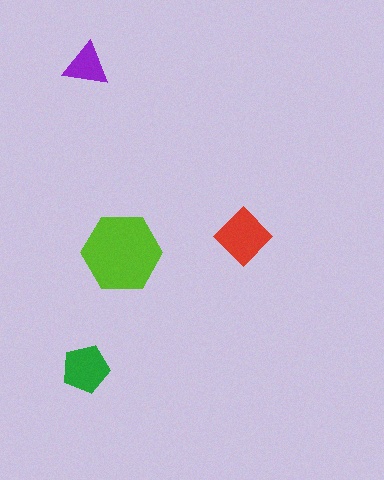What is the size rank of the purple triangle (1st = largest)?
4th.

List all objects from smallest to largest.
The purple triangle, the green pentagon, the red diamond, the lime hexagon.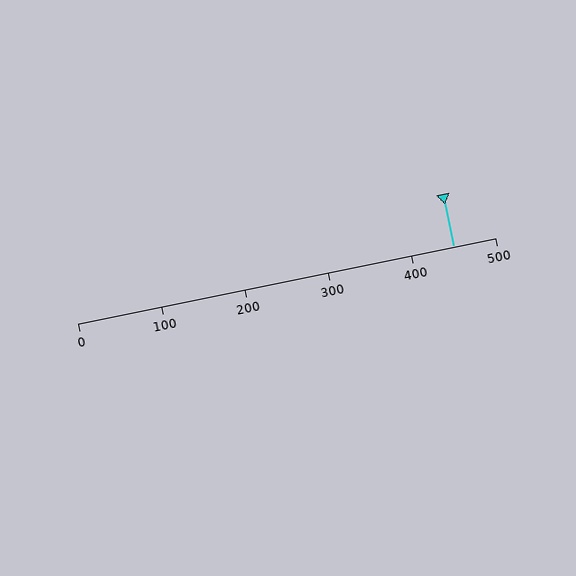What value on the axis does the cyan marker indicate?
The marker indicates approximately 450.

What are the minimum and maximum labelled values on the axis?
The axis runs from 0 to 500.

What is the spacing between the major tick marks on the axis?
The major ticks are spaced 100 apart.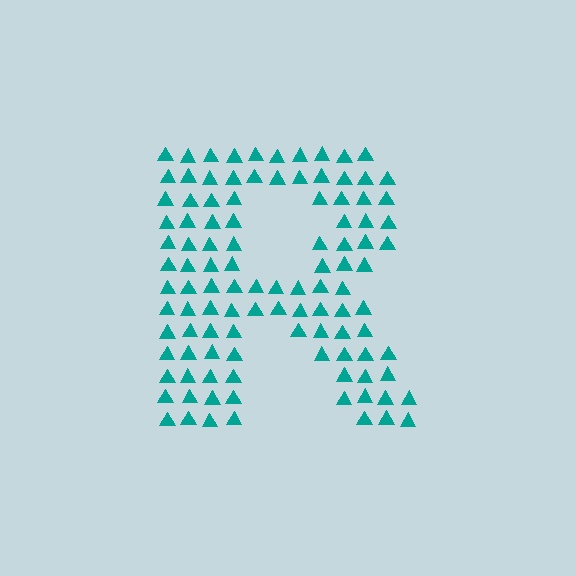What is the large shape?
The large shape is the letter R.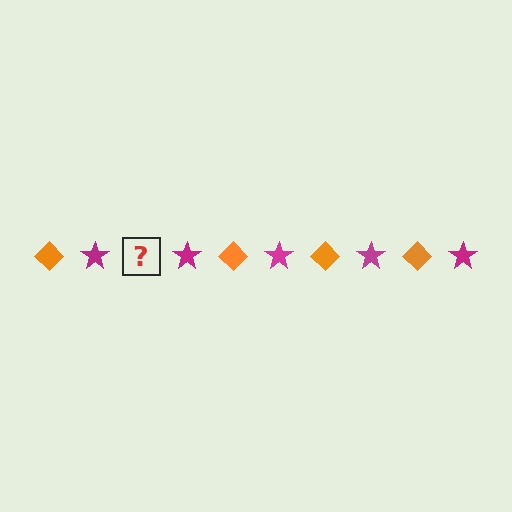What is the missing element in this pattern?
The missing element is an orange diamond.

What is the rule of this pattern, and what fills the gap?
The rule is that the pattern alternates between orange diamond and magenta star. The gap should be filled with an orange diamond.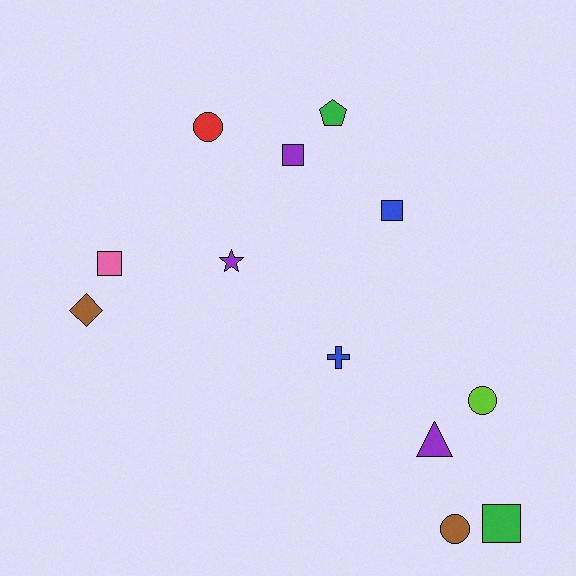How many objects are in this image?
There are 12 objects.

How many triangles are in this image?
There is 1 triangle.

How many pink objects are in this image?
There is 1 pink object.